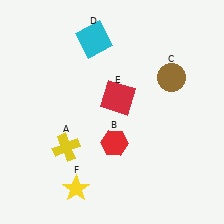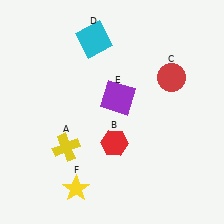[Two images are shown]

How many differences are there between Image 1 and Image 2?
There are 2 differences between the two images.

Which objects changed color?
C changed from brown to red. E changed from red to purple.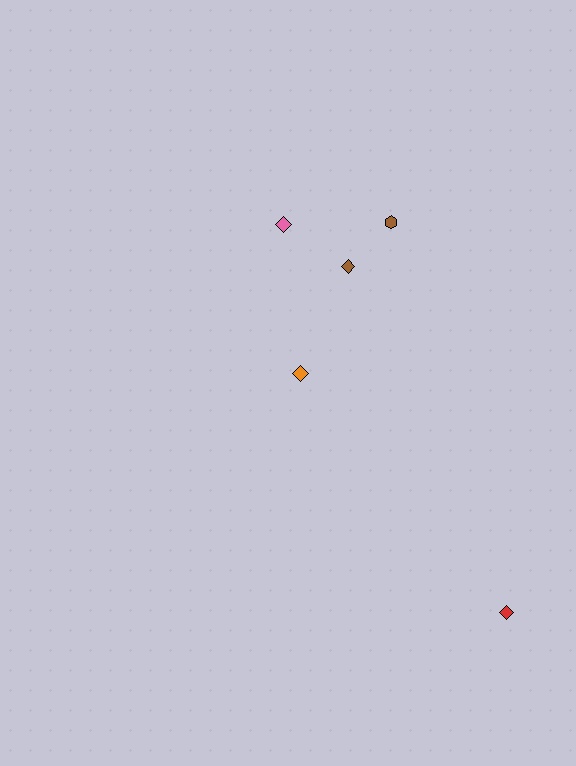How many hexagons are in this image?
There is 1 hexagon.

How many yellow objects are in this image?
There are no yellow objects.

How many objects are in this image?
There are 5 objects.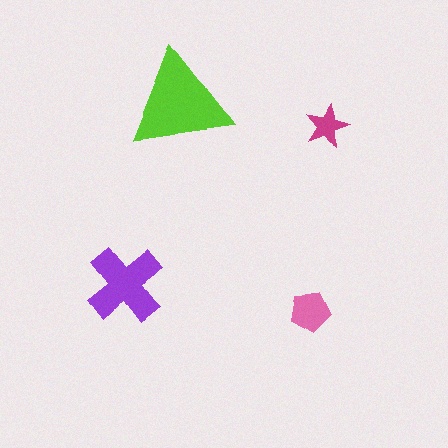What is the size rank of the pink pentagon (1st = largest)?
3rd.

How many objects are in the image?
There are 4 objects in the image.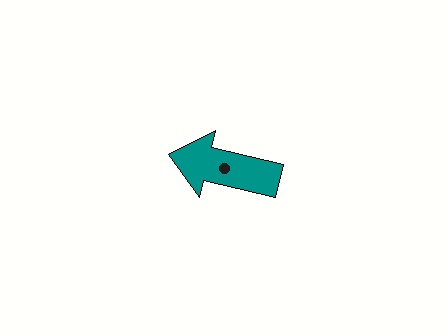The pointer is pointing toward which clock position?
Roughly 9 o'clock.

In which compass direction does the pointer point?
West.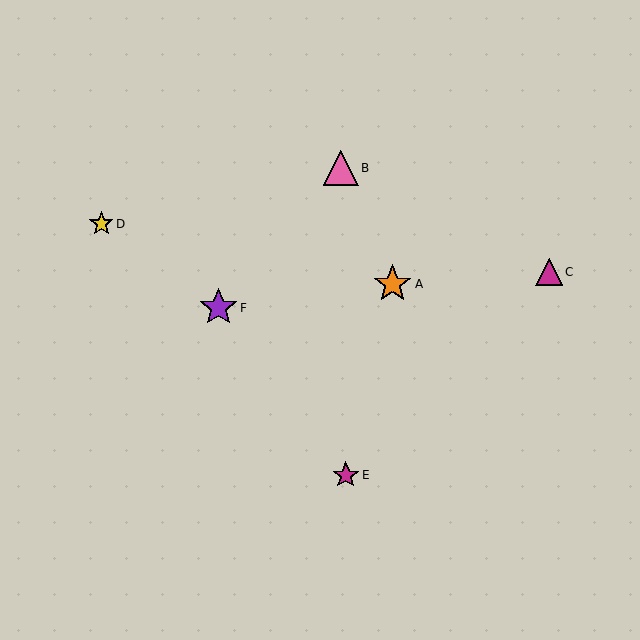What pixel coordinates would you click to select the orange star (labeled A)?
Click at (393, 284) to select the orange star A.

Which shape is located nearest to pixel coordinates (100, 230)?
The yellow star (labeled D) at (101, 224) is nearest to that location.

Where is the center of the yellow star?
The center of the yellow star is at (101, 224).